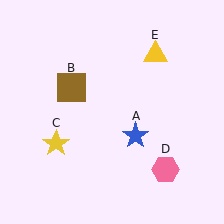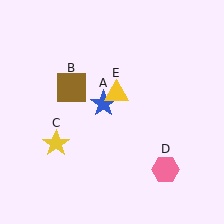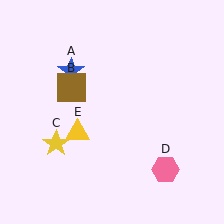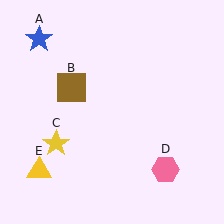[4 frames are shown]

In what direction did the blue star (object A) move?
The blue star (object A) moved up and to the left.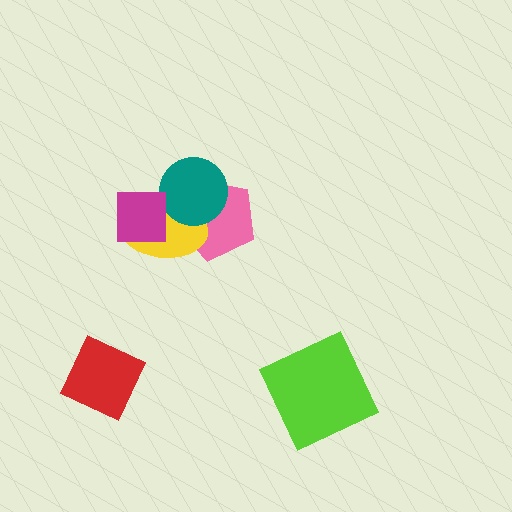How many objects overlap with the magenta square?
2 objects overlap with the magenta square.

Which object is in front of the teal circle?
The magenta square is in front of the teal circle.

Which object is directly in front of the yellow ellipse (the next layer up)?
The teal circle is directly in front of the yellow ellipse.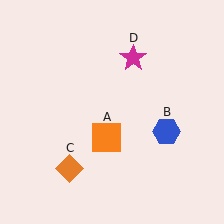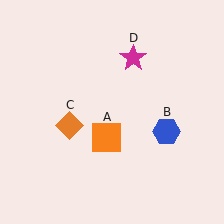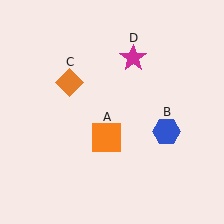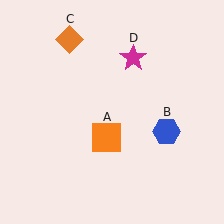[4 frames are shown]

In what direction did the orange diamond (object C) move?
The orange diamond (object C) moved up.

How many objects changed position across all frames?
1 object changed position: orange diamond (object C).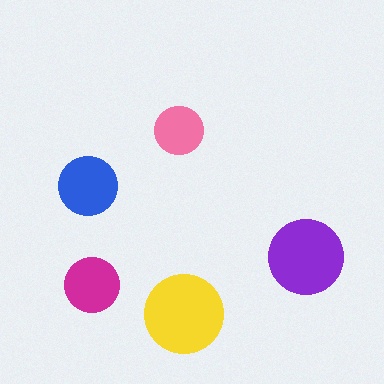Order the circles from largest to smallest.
the yellow one, the purple one, the blue one, the magenta one, the pink one.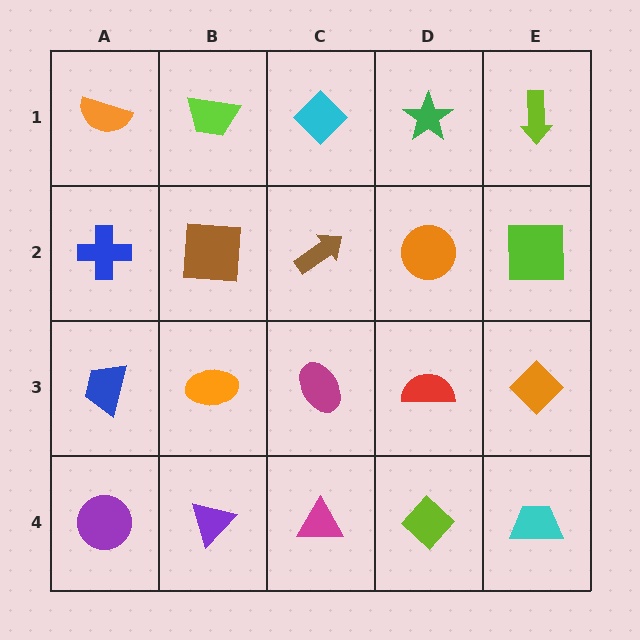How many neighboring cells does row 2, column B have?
4.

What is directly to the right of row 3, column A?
An orange ellipse.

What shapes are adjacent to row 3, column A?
A blue cross (row 2, column A), a purple circle (row 4, column A), an orange ellipse (row 3, column B).